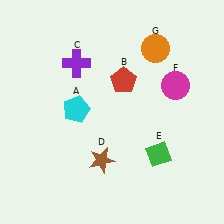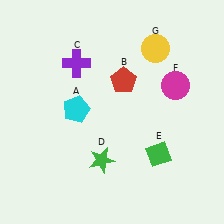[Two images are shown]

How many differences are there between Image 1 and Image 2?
There are 2 differences between the two images.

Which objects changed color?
D changed from brown to green. G changed from orange to yellow.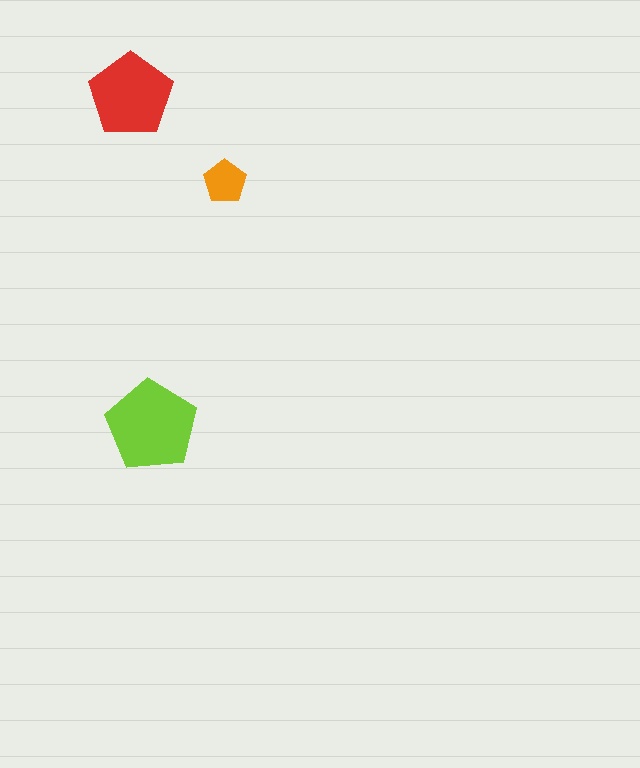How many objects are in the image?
There are 3 objects in the image.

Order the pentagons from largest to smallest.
the lime one, the red one, the orange one.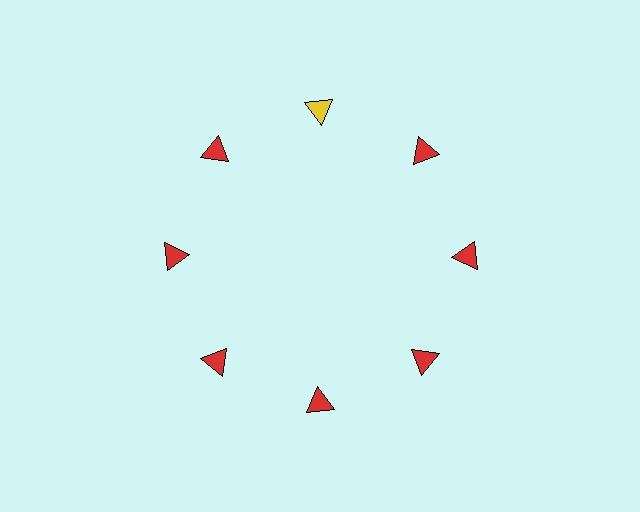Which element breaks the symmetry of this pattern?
The yellow triangle at roughly the 12 o'clock position breaks the symmetry. All other shapes are red triangles.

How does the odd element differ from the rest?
It has a different color: yellow instead of red.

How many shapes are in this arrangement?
There are 8 shapes arranged in a ring pattern.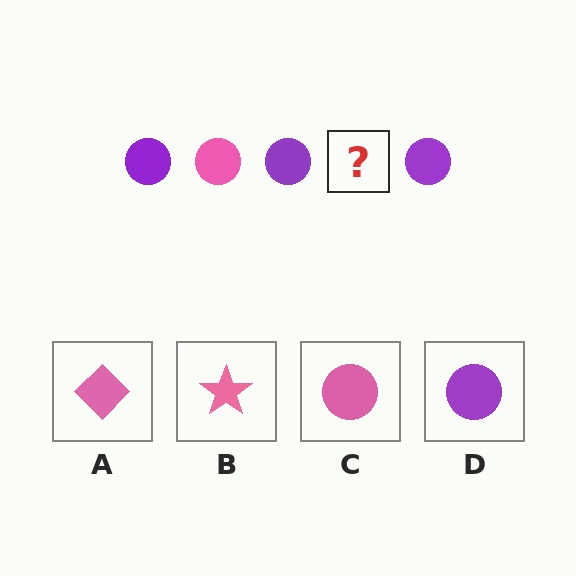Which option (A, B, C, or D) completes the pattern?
C.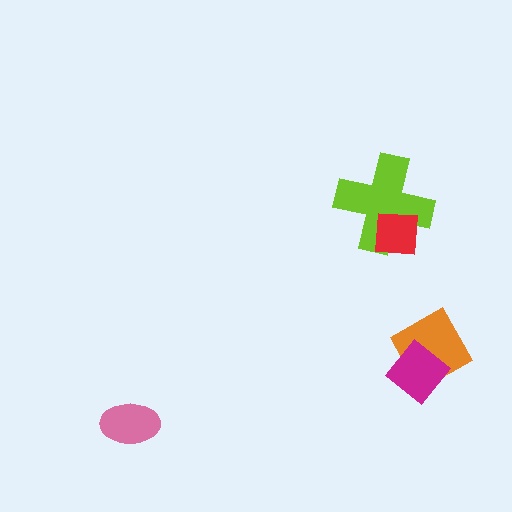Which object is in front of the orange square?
The magenta diamond is in front of the orange square.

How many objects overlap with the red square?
1 object overlaps with the red square.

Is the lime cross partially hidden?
Yes, it is partially covered by another shape.